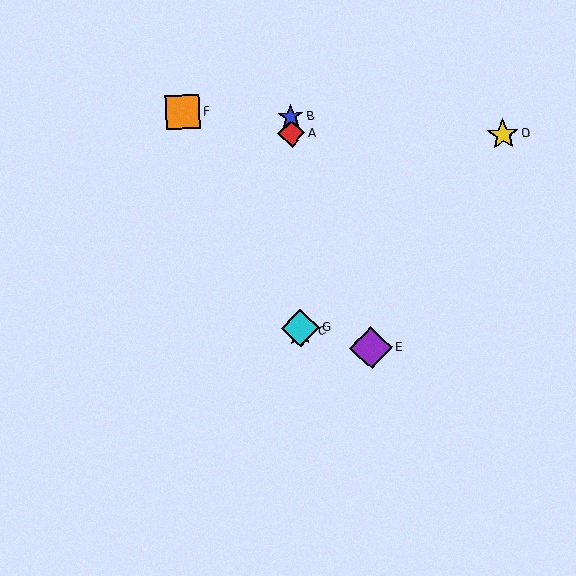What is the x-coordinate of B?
Object B is at x≈291.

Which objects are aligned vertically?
Objects A, B, C, G are aligned vertically.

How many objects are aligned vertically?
4 objects (A, B, C, G) are aligned vertically.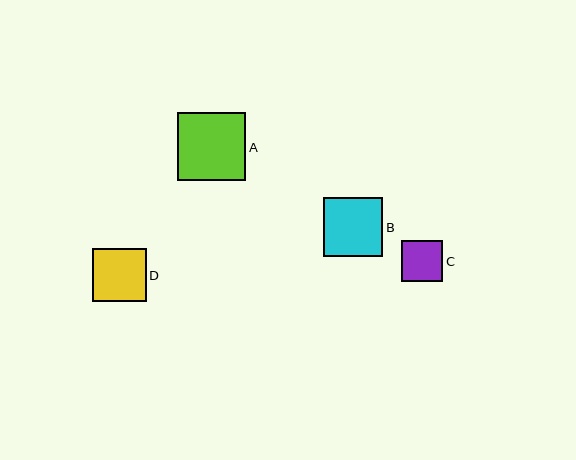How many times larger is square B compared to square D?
Square B is approximately 1.1 times the size of square D.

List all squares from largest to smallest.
From largest to smallest: A, B, D, C.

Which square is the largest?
Square A is the largest with a size of approximately 68 pixels.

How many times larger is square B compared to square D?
Square B is approximately 1.1 times the size of square D.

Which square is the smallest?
Square C is the smallest with a size of approximately 41 pixels.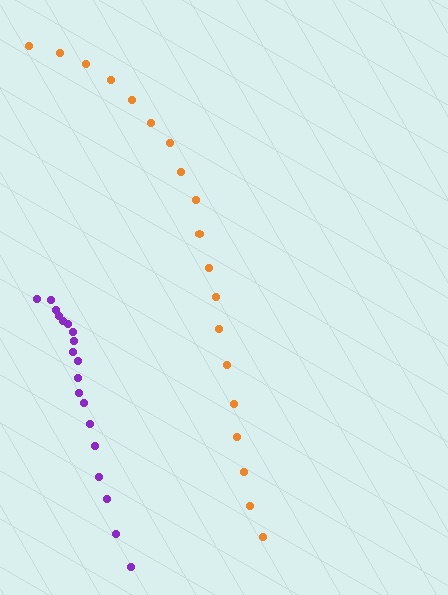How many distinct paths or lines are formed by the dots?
There are 2 distinct paths.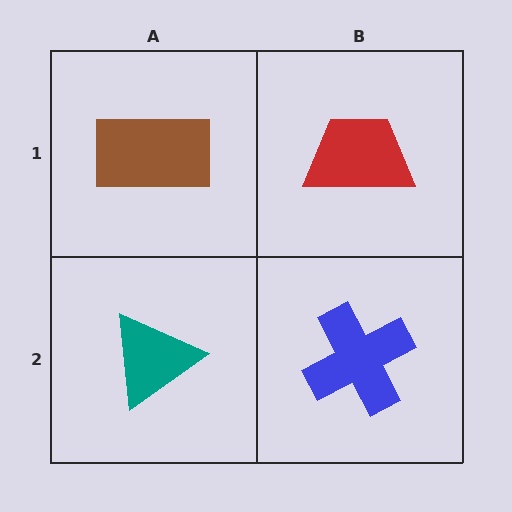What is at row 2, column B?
A blue cross.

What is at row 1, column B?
A red trapezoid.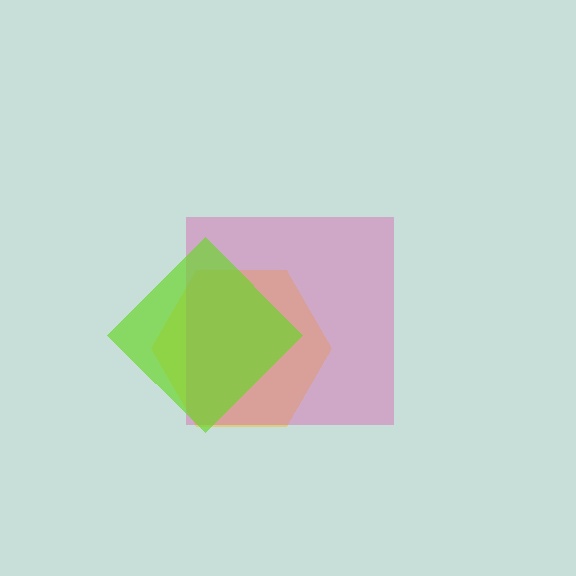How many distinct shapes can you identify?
There are 3 distinct shapes: a yellow hexagon, a pink square, a lime diamond.